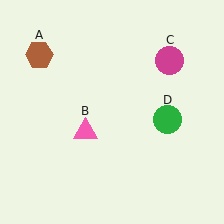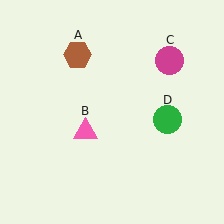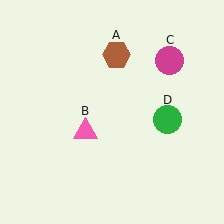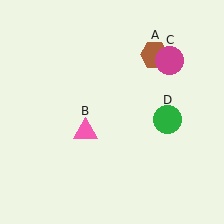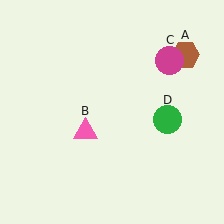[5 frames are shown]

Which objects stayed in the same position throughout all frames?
Pink triangle (object B) and magenta circle (object C) and green circle (object D) remained stationary.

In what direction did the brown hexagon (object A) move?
The brown hexagon (object A) moved right.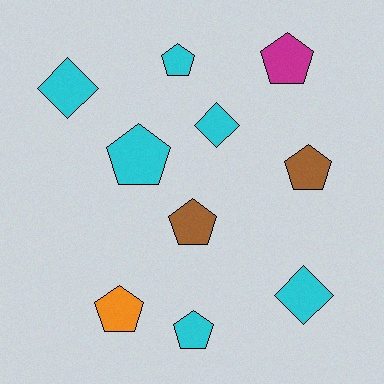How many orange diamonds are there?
There are no orange diamonds.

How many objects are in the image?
There are 10 objects.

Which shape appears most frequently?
Pentagon, with 7 objects.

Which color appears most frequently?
Cyan, with 6 objects.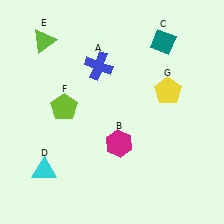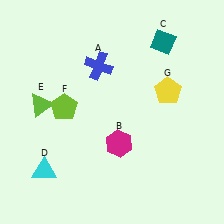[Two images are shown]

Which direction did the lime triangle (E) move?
The lime triangle (E) moved down.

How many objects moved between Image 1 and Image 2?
1 object moved between the two images.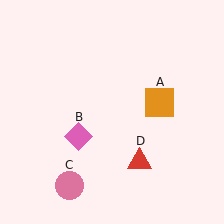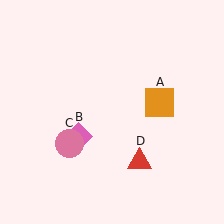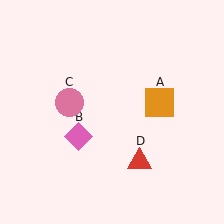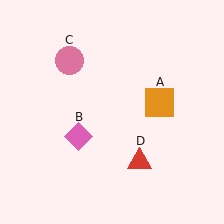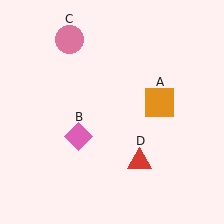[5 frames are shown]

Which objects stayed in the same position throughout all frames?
Orange square (object A) and pink diamond (object B) and red triangle (object D) remained stationary.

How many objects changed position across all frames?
1 object changed position: pink circle (object C).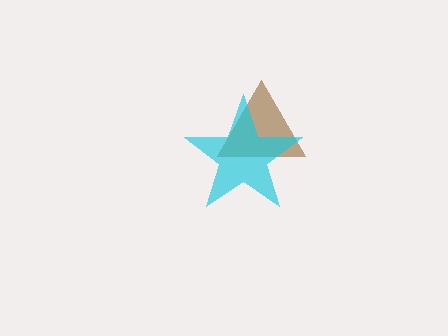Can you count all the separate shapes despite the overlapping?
Yes, there are 2 separate shapes.